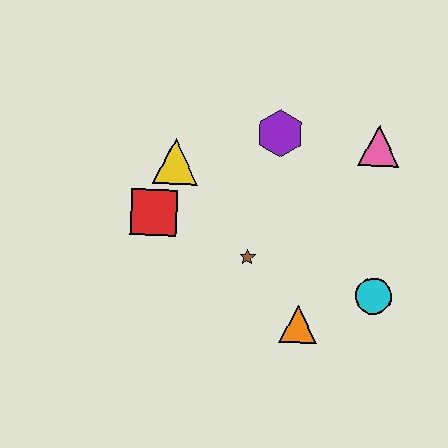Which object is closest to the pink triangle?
The purple hexagon is closest to the pink triangle.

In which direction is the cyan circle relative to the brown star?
The cyan circle is to the right of the brown star.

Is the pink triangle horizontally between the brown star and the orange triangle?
No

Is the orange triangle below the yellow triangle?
Yes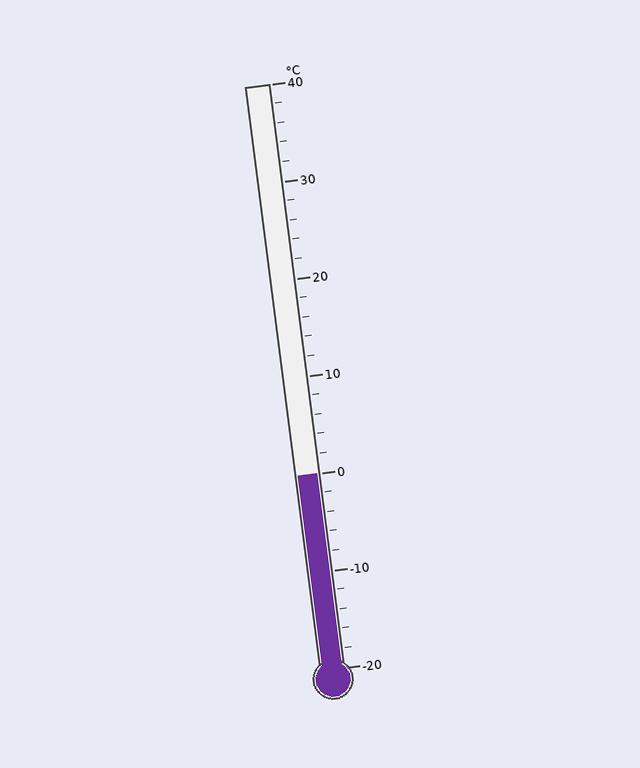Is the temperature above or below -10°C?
The temperature is above -10°C.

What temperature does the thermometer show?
The thermometer shows approximately 0°C.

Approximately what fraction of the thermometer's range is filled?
The thermometer is filled to approximately 35% of its range.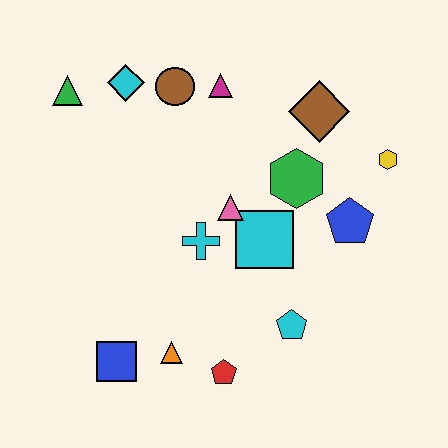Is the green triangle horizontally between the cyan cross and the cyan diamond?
No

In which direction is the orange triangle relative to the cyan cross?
The orange triangle is below the cyan cross.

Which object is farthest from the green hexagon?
The blue square is farthest from the green hexagon.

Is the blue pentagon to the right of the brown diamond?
Yes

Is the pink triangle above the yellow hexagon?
No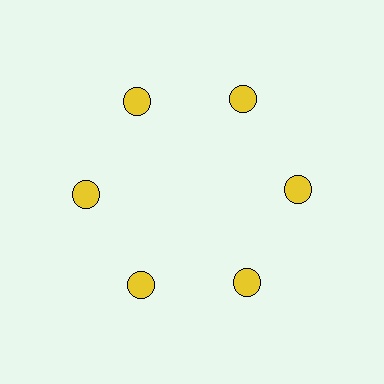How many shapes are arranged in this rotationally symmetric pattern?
There are 6 shapes, arranged in 6 groups of 1.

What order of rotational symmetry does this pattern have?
This pattern has 6-fold rotational symmetry.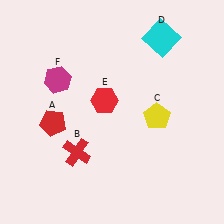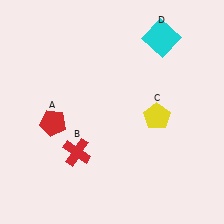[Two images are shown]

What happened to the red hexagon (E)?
The red hexagon (E) was removed in Image 2. It was in the top-left area of Image 1.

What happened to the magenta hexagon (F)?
The magenta hexagon (F) was removed in Image 2. It was in the top-left area of Image 1.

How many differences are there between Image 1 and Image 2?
There are 2 differences between the two images.